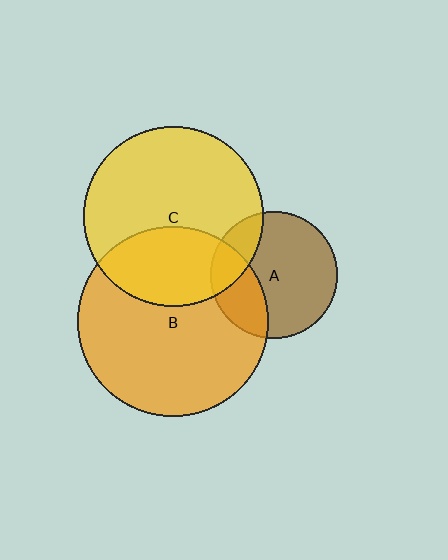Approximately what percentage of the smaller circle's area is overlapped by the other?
Approximately 35%.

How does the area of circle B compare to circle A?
Approximately 2.2 times.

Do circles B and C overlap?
Yes.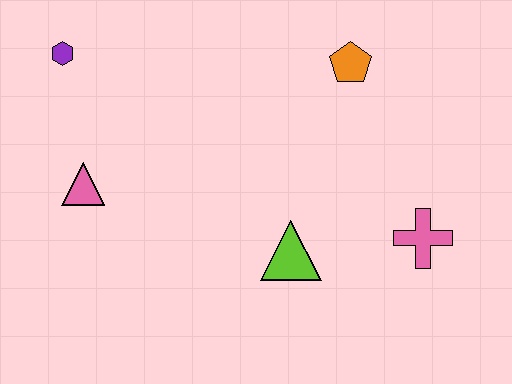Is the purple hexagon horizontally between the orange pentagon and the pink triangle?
No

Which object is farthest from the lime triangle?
The purple hexagon is farthest from the lime triangle.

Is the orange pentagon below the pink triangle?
No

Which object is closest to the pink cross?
The lime triangle is closest to the pink cross.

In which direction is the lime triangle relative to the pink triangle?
The lime triangle is to the right of the pink triangle.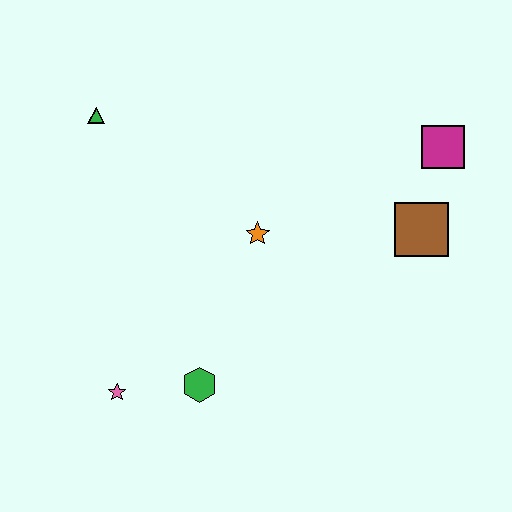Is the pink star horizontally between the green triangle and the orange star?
Yes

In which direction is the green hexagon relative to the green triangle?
The green hexagon is below the green triangle.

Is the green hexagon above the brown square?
No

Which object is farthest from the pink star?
The magenta square is farthest from the pink star.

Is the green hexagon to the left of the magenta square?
Yes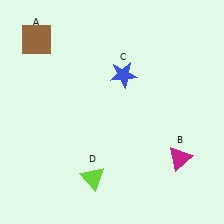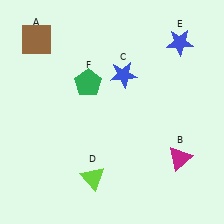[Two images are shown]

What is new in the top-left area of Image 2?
A green pentagon (F) was added in the top-left area of Image 2.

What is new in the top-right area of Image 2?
A blue star (E) was added in the top-right area of Image 2.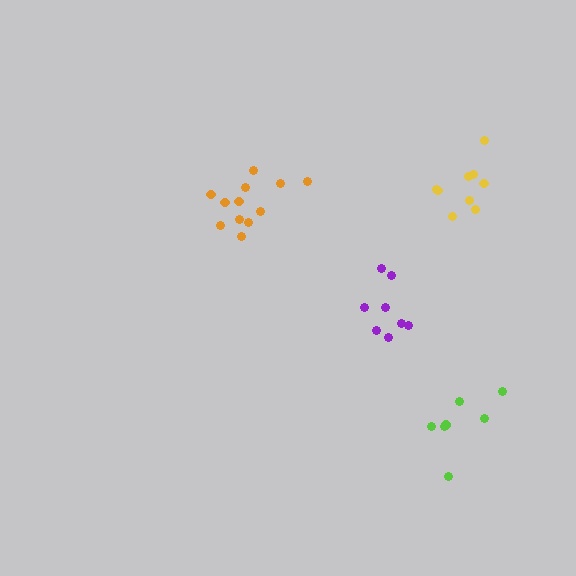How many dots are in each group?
Group 1: 9 dots, Group 2: 12 dots, Group 3: 8 dots, Group 4: 7 dots (36 total).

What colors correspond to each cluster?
The clusters are colored: yellow, orange, purple, lime.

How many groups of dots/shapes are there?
There are 4 groups.